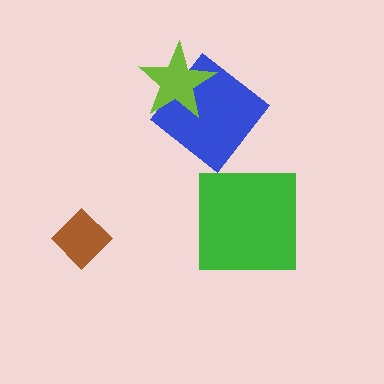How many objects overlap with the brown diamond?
0 objects overlap with the brown diamond.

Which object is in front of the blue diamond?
The lime star is in front of the blue diamond.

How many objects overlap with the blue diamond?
1 object overlaps with the blue diamond.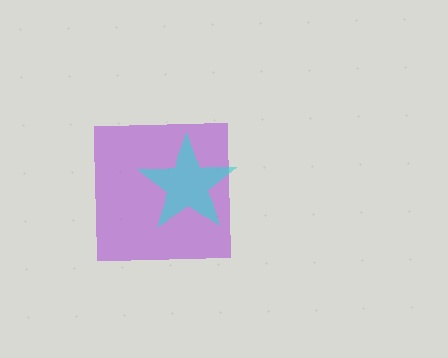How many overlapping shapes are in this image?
There are 2 overlapping shapes in the image.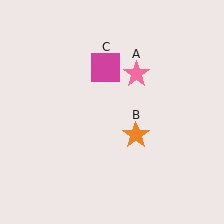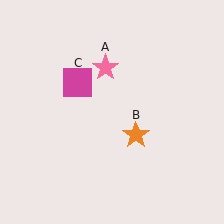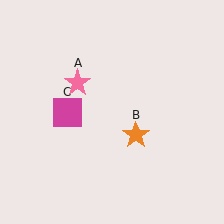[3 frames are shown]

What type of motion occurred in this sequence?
The pink star (object A), magenta square (object C) rotated counterclockwise around the center of the scene.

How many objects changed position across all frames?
2 objects changed position: pink star (object A), magenta square (object C).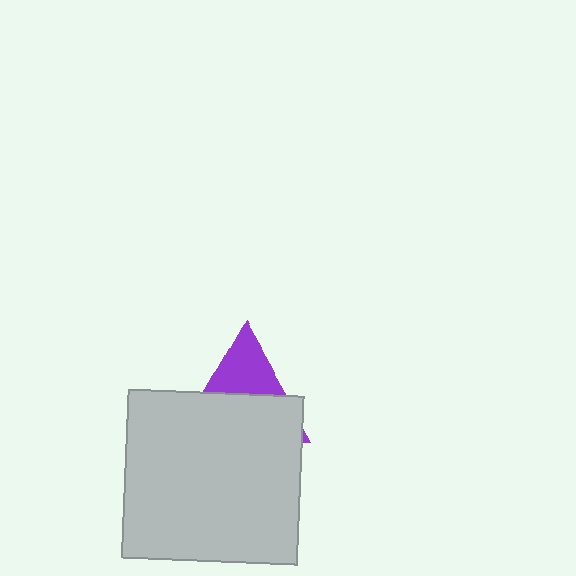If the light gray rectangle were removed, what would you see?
You would see the complete purple triangle.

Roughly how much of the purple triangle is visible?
A small part of it is visible (roughly 39%).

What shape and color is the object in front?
The object in front is a light gray rectangle.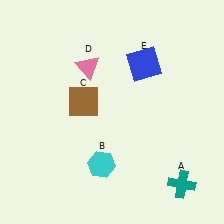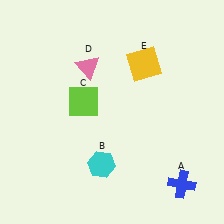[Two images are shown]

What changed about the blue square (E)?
In Image 1, E is blue. In Image 2, it changed to yellow.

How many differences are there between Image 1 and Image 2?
There are 3 differences between the two images.